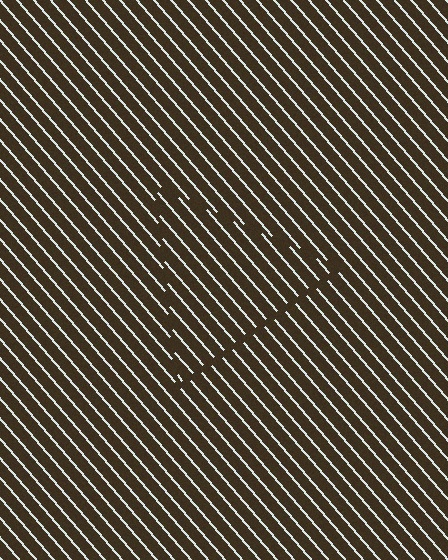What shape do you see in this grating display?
An illusory triangle. The interior of the shape contains the same grating, shifted by half a period — the contour is defined by the phase discontinuity where line-ends from the inner and outer gratings abut.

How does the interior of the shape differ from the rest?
The interior of the shape contains the same grating, shifted by half a period — the contour is defined by the phase discontinuity where line-ends from the inner and outer gratings abut.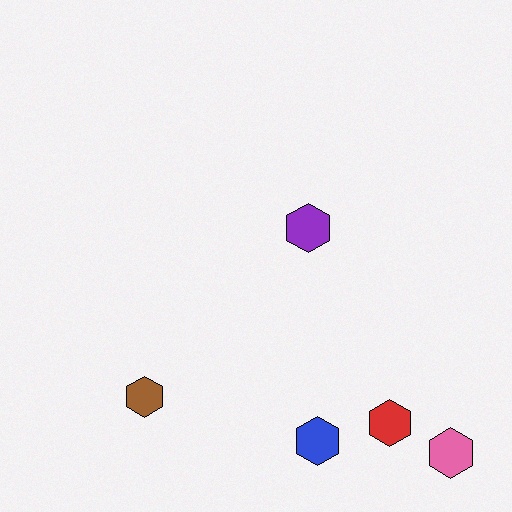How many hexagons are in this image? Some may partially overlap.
There are 5 hexagons.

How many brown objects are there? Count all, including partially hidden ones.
There is 1 brown object.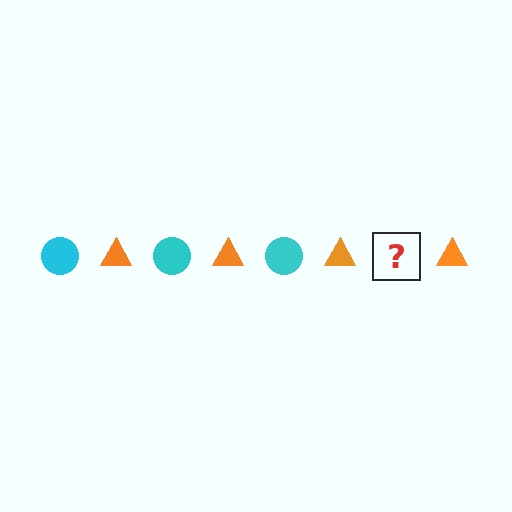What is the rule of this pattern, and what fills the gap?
The rule is that the pattern alternates between cyan circle and orange triangle. The gap should be filled with a cyan circle.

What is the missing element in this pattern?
The missing element is a cyan circle.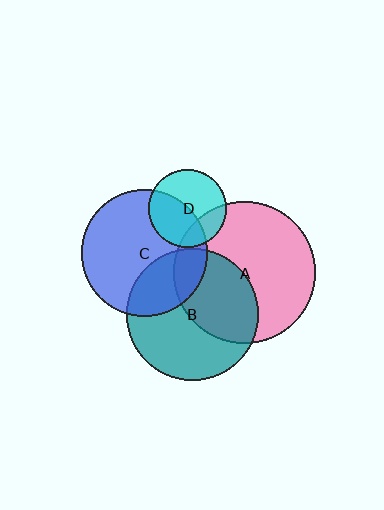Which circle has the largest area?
Circle A (pink).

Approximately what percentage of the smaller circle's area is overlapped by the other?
Approximately 30%.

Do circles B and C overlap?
Yes.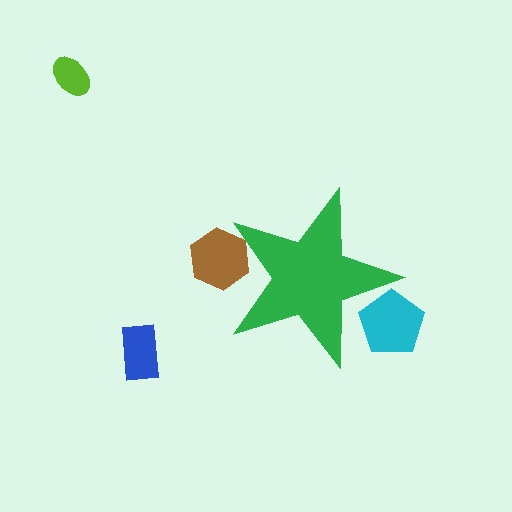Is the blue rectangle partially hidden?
No, the blue rectangle is fully visible.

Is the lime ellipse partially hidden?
No, the lime ellipse is fully visible.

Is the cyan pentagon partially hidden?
Yes, the cyan pentagon is partially hidden behind the green star.